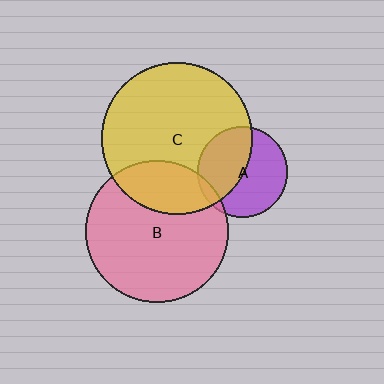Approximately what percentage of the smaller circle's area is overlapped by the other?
Approximately 45%.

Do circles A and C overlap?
Yes.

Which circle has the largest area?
Circle C (yellow).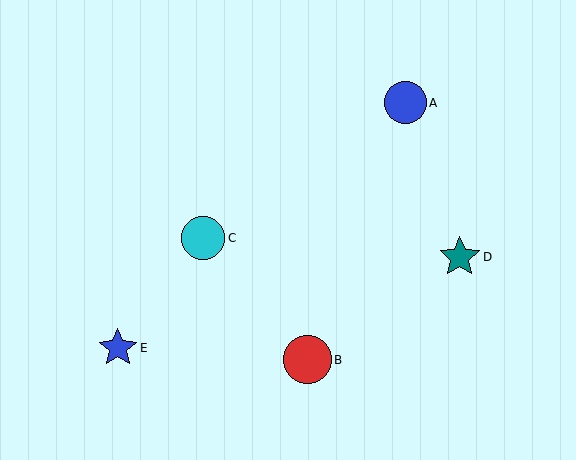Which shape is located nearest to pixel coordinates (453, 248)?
The teal star (labeled D) at (460, 257) is nearest to that location.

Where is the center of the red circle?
The center of the red circle is at (307, 360).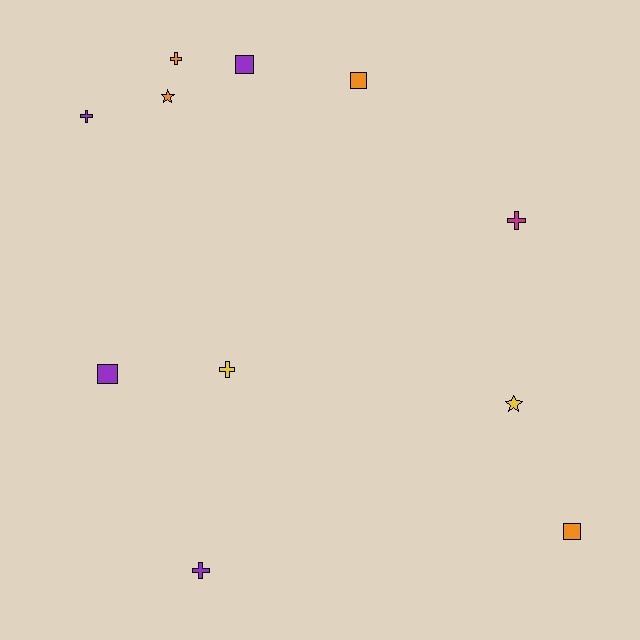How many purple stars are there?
There are no purple stars.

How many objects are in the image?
There are 11 objects.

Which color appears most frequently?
Orange, with 4 objects.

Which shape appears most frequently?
Cross, with 5 objects.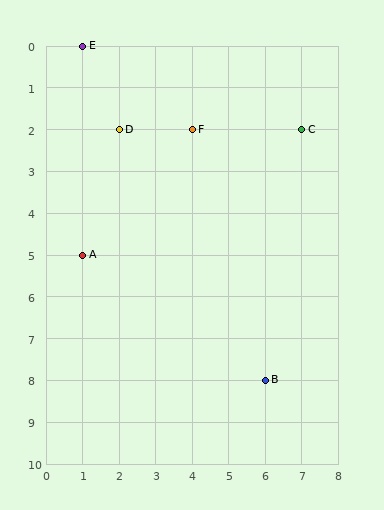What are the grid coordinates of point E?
Point E is at grid coordinates (1, 0).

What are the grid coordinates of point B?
Point B is at grid coordinates (6, 8).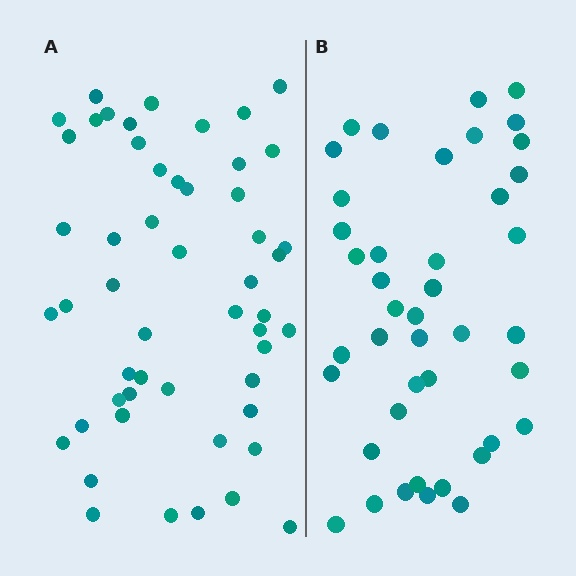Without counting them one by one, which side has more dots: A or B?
Region A (the left region) has more dots.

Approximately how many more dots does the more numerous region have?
Region A has roughly 10 or so more dots than region B.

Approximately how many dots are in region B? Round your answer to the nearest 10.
About 40 dots. (The exact count is 42, which rounds to 40.)